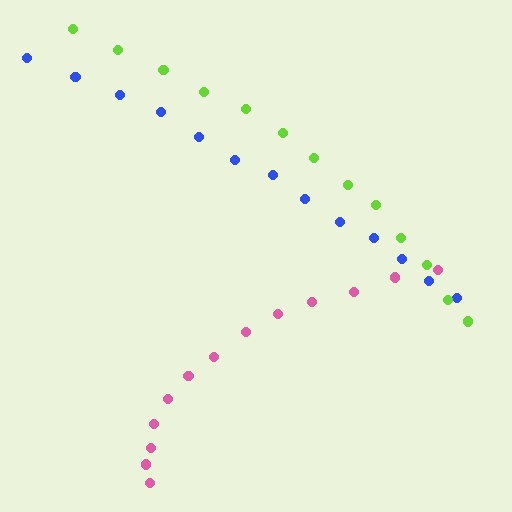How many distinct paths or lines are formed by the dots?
There are 3 distinct paths.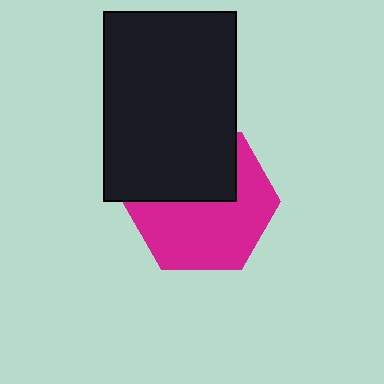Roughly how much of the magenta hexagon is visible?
About half of it is visible (roughly 59%).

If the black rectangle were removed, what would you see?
You would see the complete magenta hexagon.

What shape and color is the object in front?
The object in front is a black rectangle.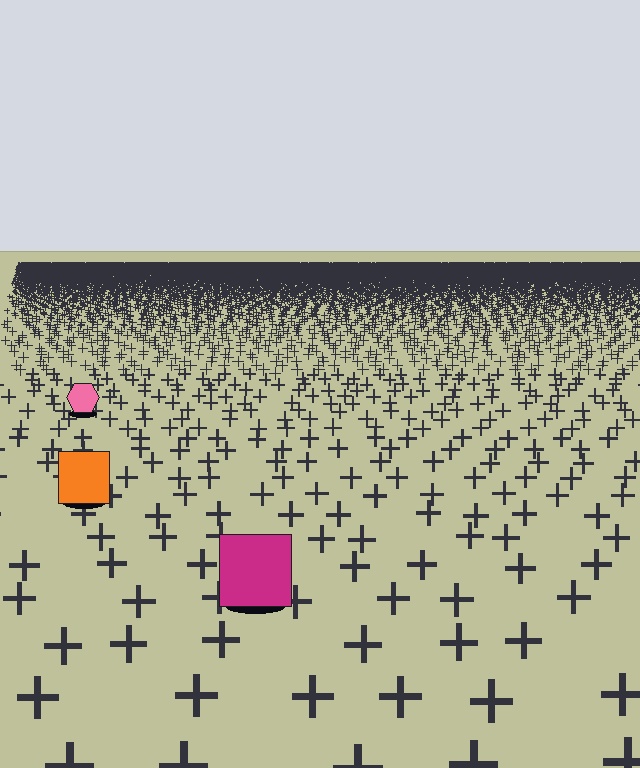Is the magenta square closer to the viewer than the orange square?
Yes. The magenta square is closer — you can tell from the texture gradient: the ground texture is coarser near it.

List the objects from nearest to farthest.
From nearest to farthest: the magenta square, the orange square, the pink hexagon.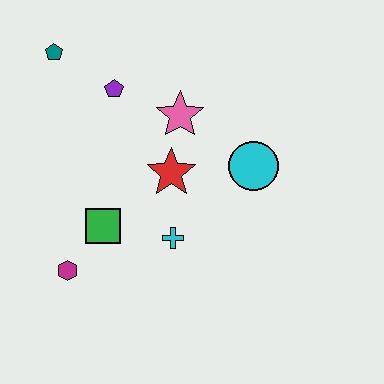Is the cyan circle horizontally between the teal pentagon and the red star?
No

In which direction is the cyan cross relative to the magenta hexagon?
The cyan cross is to the right of the magenta hexagon.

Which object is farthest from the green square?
The teal pentagon is farthest from the green square.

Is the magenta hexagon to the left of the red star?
Yes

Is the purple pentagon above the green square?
Yes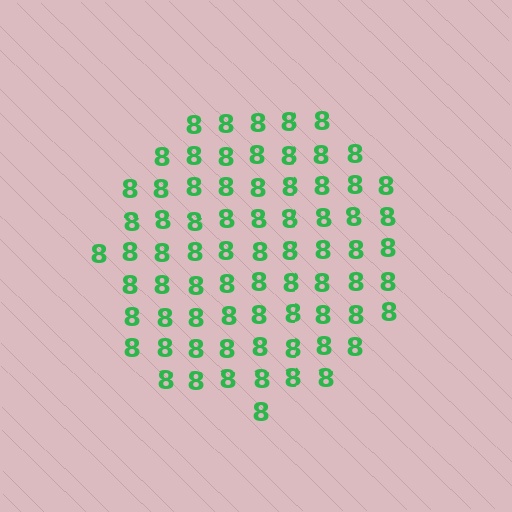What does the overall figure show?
The overall figure shows a circle.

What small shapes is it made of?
It is made of small digit 8's.